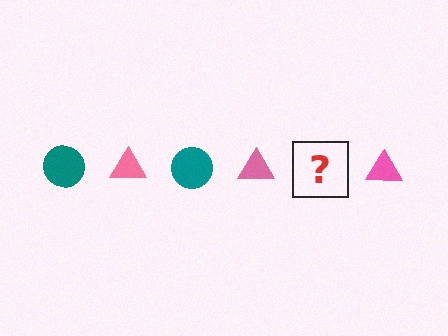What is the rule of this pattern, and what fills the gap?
The rule is that the pattern alternates between teal circle and pink triangle. The gap should be filled with a teal circle.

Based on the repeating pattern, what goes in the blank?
The blank should be a teal circle.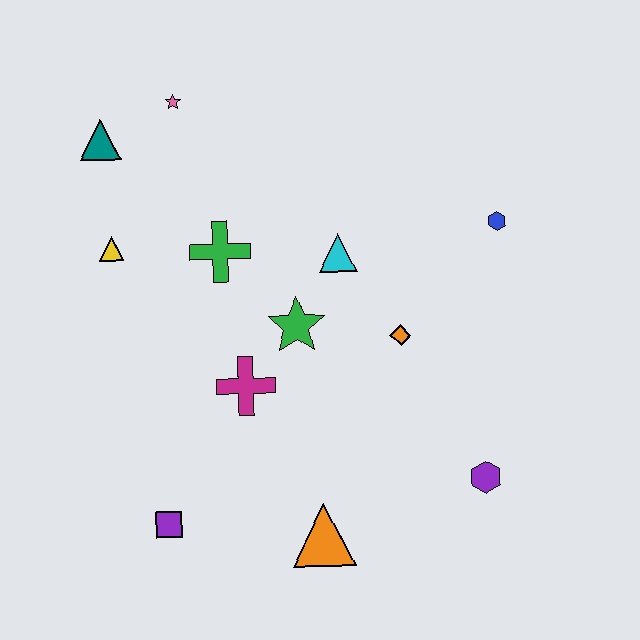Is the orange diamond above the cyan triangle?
No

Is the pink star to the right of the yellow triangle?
Yes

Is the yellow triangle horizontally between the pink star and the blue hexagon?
No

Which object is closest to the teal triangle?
The pink star is closest to the teal triangle.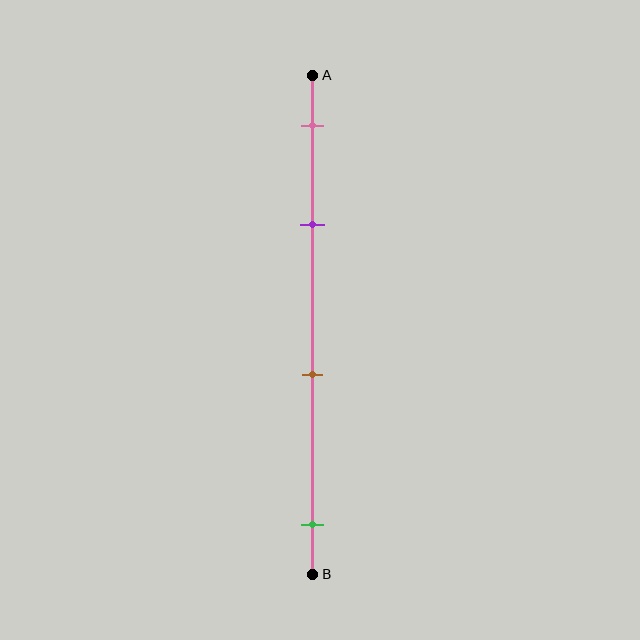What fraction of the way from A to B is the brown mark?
The brown mark is approximately 60% (0.6) of the way from A to B.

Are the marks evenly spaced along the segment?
No, the marks are not evenly spaced.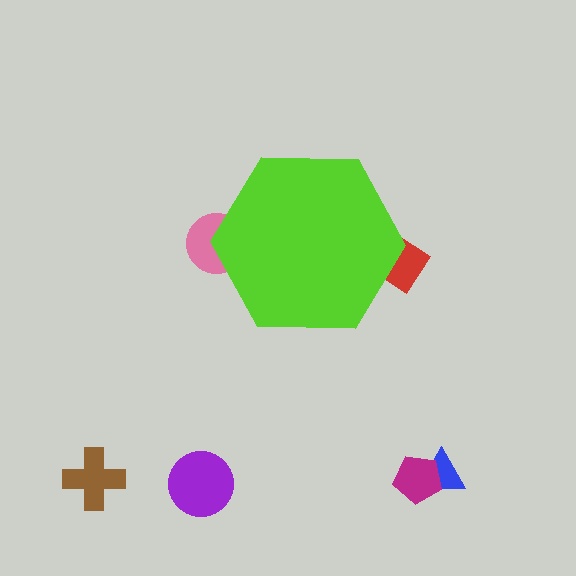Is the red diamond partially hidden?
Yes, the red diamond is partially hidden behind the lime hexagon.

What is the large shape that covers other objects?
A lime hexagon.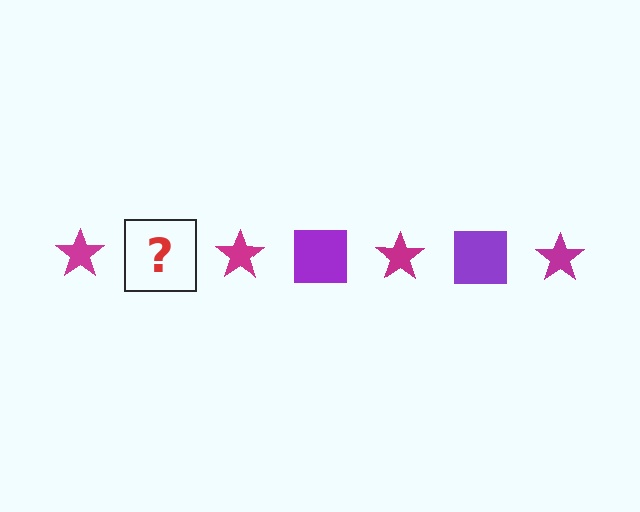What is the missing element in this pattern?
The missing element is a purple square.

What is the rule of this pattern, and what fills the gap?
The rule is that the pattern alternates between magenta star and purple square. The gap should be filled with a purple square.